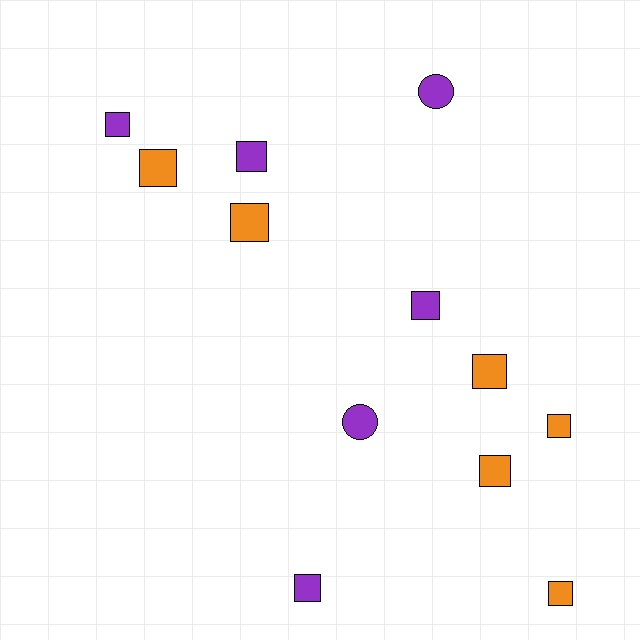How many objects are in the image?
There are 12 objects.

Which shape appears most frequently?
Square, with 10 objects.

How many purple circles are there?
There are 2 purple circles.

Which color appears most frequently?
Orange, with 6 objects.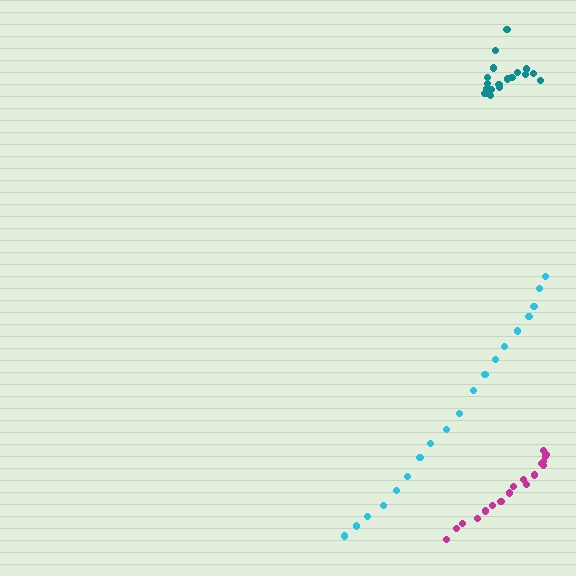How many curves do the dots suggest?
There are 3 distinct paths.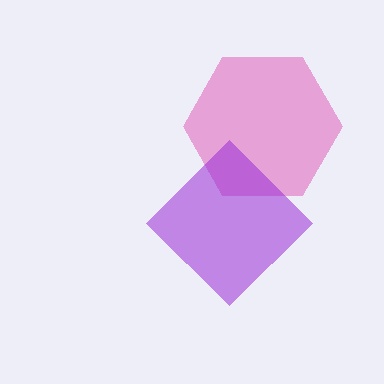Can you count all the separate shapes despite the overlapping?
Yes, there are 2 separate shapes.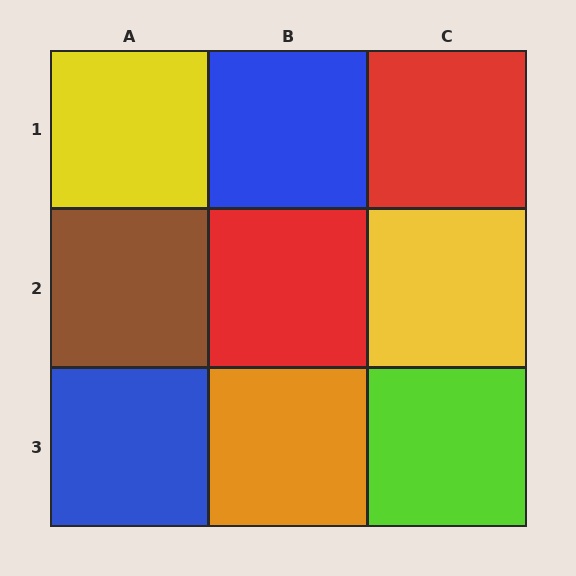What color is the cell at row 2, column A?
Brown.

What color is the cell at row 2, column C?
Yellow.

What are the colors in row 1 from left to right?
Yellow, blue, red.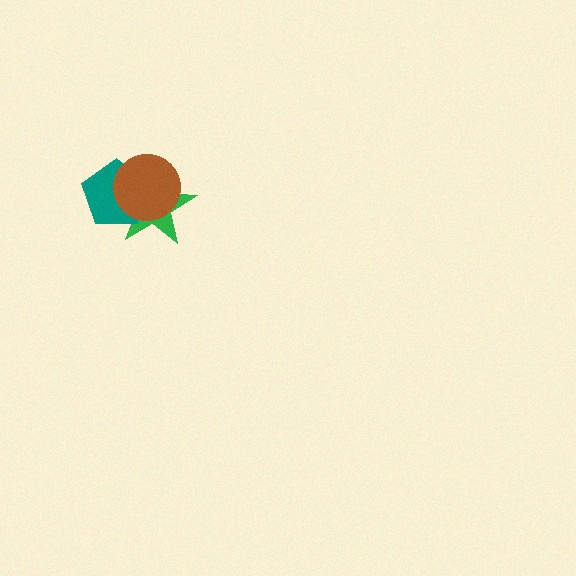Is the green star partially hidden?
Yes, it is partially covered by another shape.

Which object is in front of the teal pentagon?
The brown circle is in front of the teal pentagon.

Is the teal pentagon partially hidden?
Yes, it is partially covered by another shape.